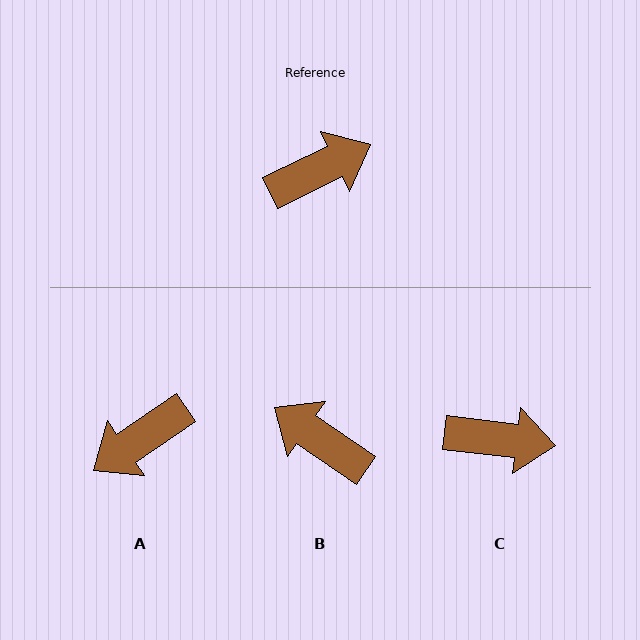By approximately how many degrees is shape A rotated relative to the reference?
Approximately 172 degrees clockwise.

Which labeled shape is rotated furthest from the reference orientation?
A, about 172 degrees away.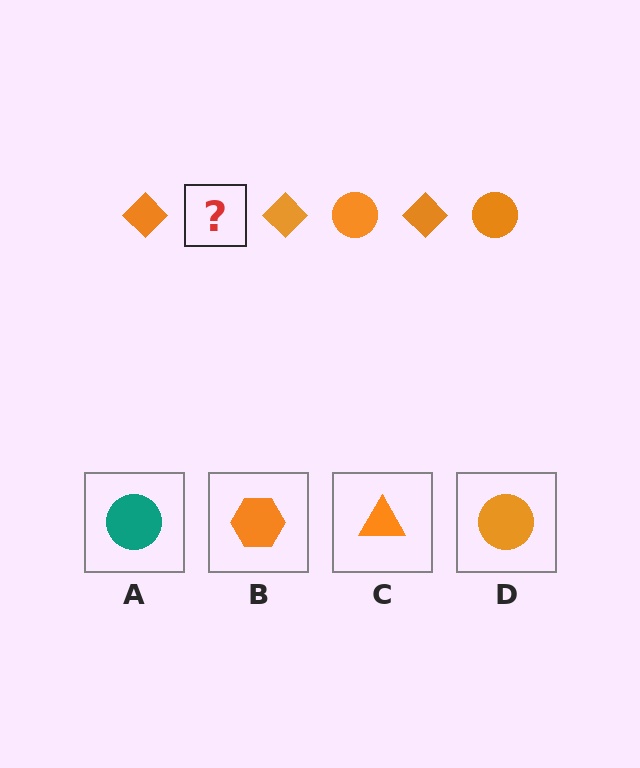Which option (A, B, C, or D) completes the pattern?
D.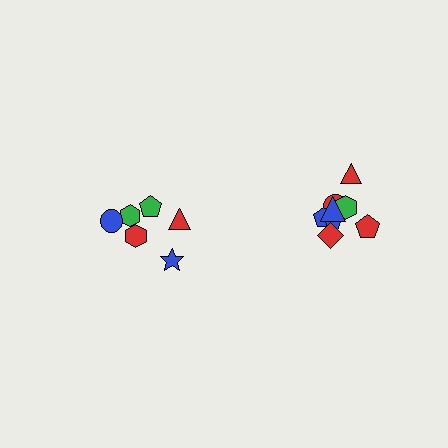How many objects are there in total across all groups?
There are 14 objects.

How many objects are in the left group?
There are 6 objects.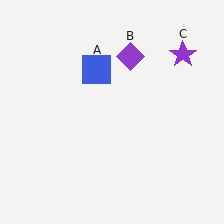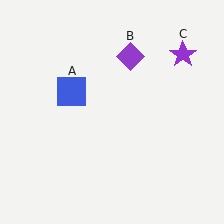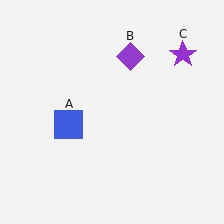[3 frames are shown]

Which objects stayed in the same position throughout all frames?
Purple diamond (object B) and purple star (object C) remained stationary.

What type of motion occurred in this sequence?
The blue square (object A) rotated counterclockwise around the center of the scene.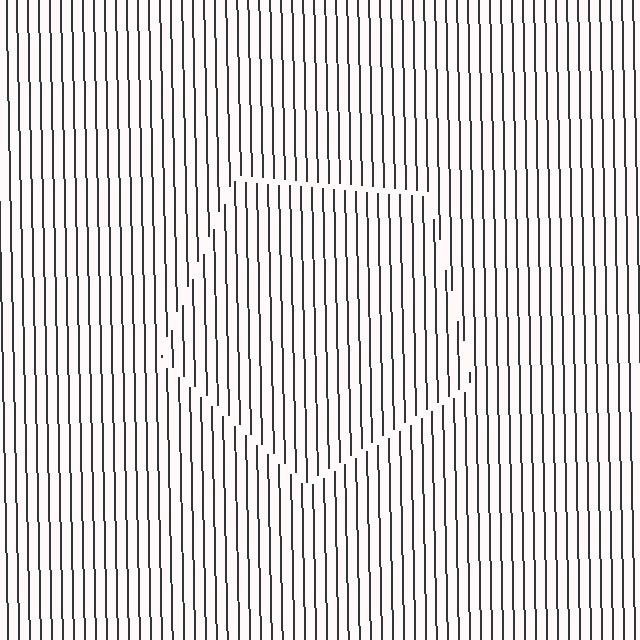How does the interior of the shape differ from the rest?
The interior of the shape contains the same grating, shifted by half a period — the contour is defined by the phase discontinuity where line-ends from the inner and outer gratings abut.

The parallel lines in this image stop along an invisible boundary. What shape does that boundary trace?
An illusory pentagon. The interior of the shape contains the same grating, shifted by half a period — the contour is defined by the phase discontinuity where line-ends from the inner and outer gratings abut.